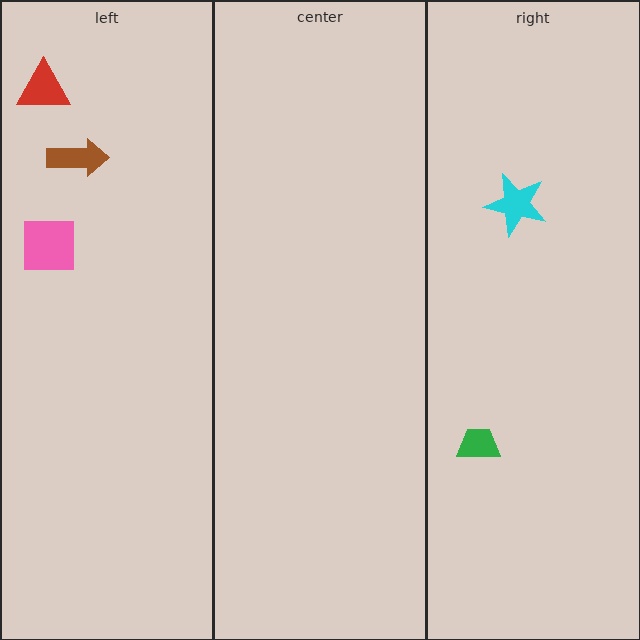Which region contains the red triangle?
The left region.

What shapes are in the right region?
The cyan star, the green trapezoid.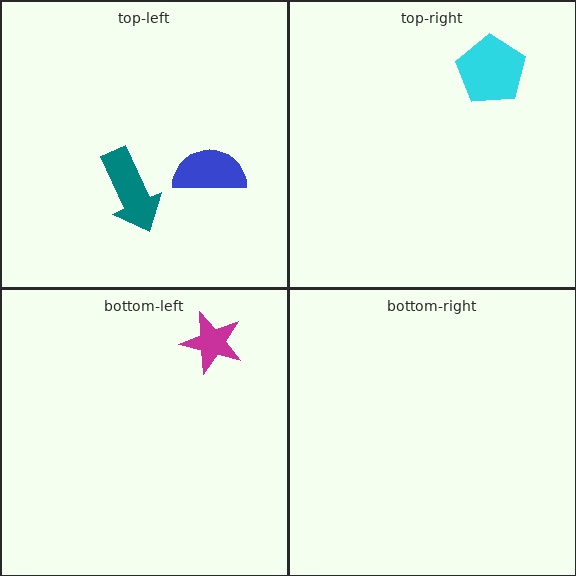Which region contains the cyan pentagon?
The top-right region.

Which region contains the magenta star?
The bottom-left region.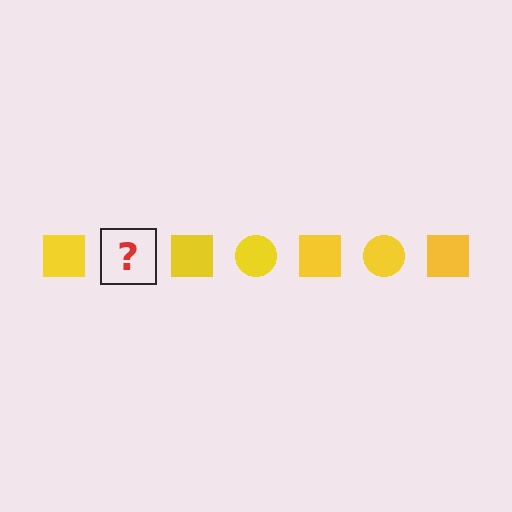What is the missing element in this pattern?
The missing element is a yellow circle.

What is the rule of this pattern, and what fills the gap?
The rule is that the pattern cycles through square, circle shapes in yellow. The gap should be filled with a yellow circle.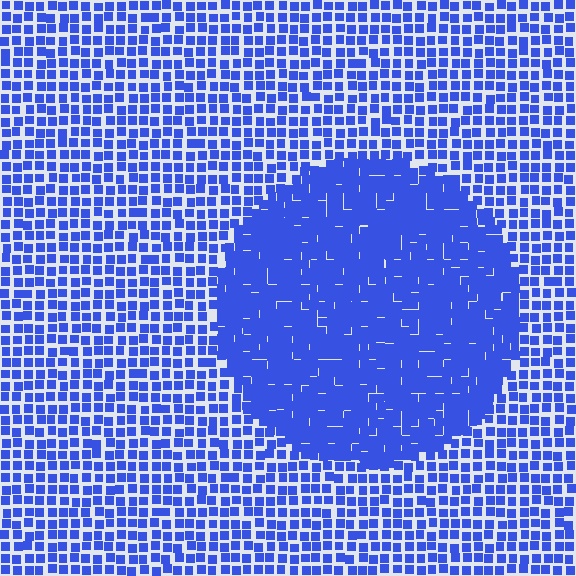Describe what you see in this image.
The image contains small blue elements arranged at two different densities. A circle-shaped region is visible where the elements are more densely packed than the surrounding area.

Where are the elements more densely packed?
The elements are more densely packed inside the circle boundary.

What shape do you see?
I see a circle.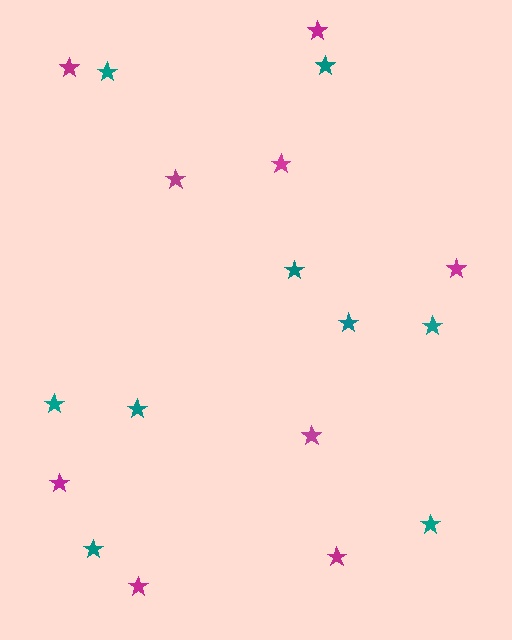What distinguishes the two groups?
There are 2 groups: one group of magenta stars (9) and one group of teal stars (9).